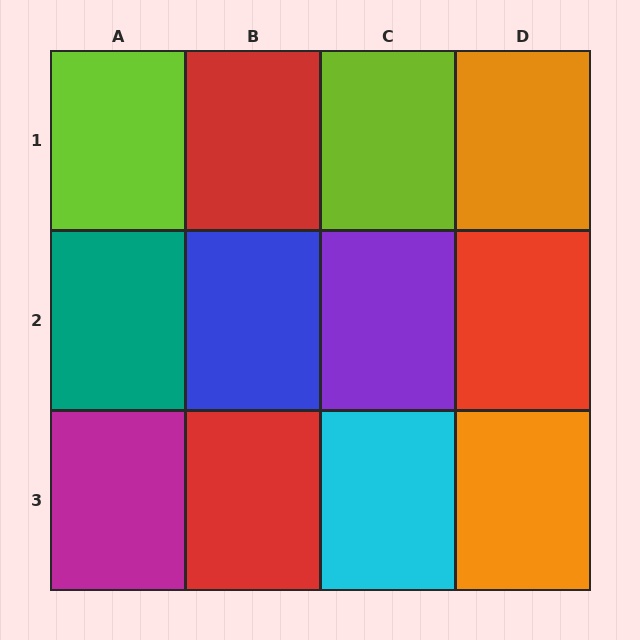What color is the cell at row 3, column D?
Orange.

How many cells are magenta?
1 cell is magenta.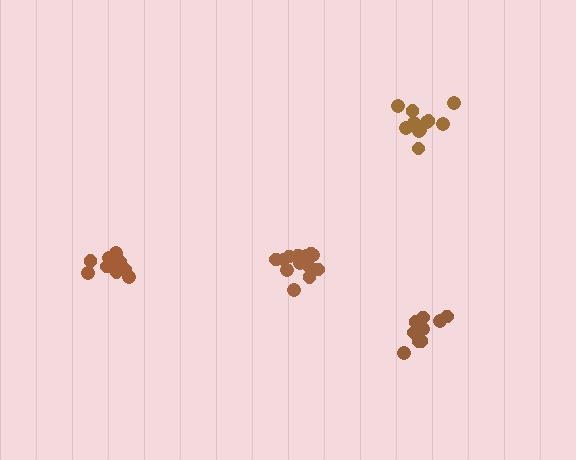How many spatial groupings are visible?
There are 4 spatial groupings.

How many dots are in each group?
Group 1: 13 dots, Group 2: 15 dots, Group 3: 10 dots, Group 4: 11 dots (49 total).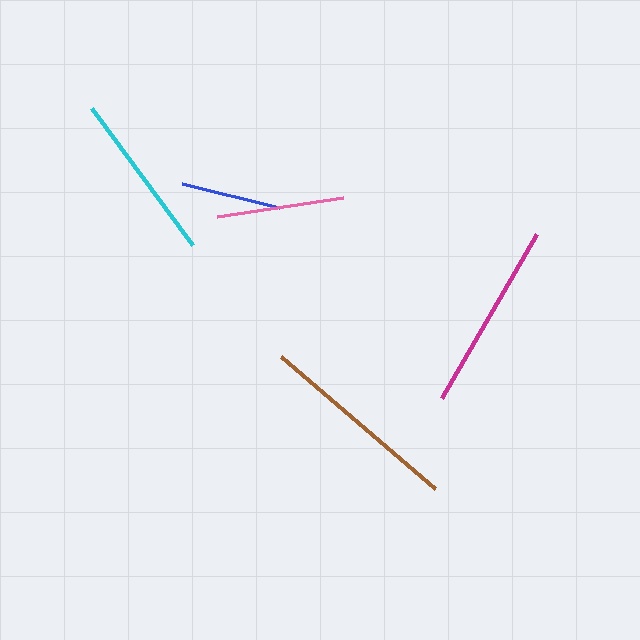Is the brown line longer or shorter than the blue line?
The brown line is longer than the blue line.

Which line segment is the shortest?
The blue line is the shortest at approximately 100 pixels.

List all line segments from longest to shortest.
From longest to shortest: brown, magenta, cyan, pink, blue.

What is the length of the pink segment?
The pink segment is approximately 128 pixels long.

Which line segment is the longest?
The brown line is the longest at approximately 203 pixels.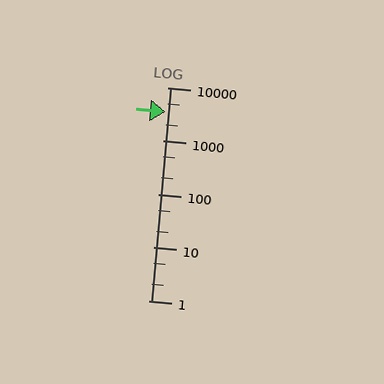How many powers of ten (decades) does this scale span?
The scale spans 4 decades, from 1 to 10000.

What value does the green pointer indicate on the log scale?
The pointer indicates approximately 3500.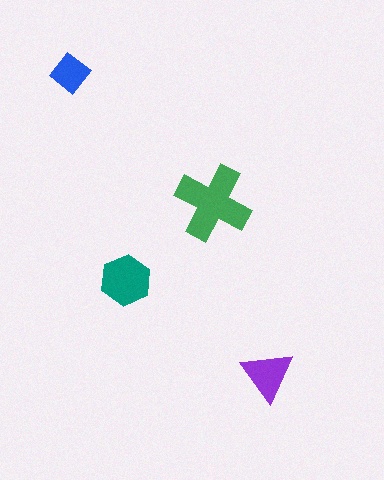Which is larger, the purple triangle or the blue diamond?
The purple triangle.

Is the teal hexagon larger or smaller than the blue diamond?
Larger.